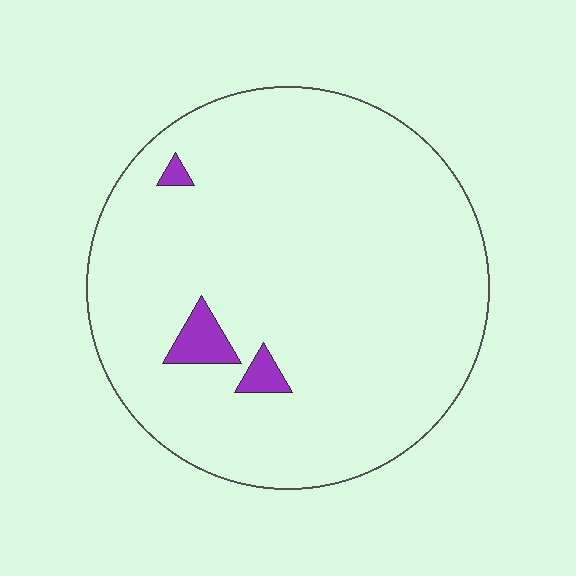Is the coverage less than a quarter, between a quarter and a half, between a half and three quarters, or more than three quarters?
Less than a quarter.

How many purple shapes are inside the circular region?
3.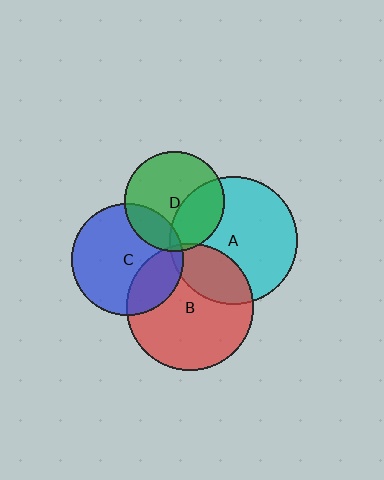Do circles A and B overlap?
Yes.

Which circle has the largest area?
Circle A (cyan).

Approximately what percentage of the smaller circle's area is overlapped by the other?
Approximately 25%.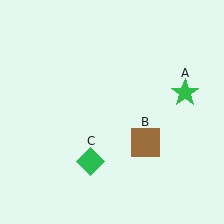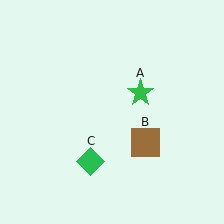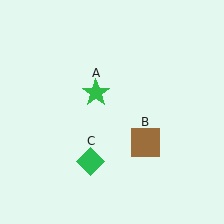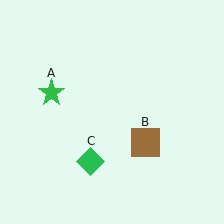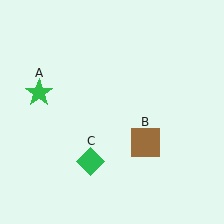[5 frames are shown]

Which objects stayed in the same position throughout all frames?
Brown square (object B) and green diamond (object C) remained stationary.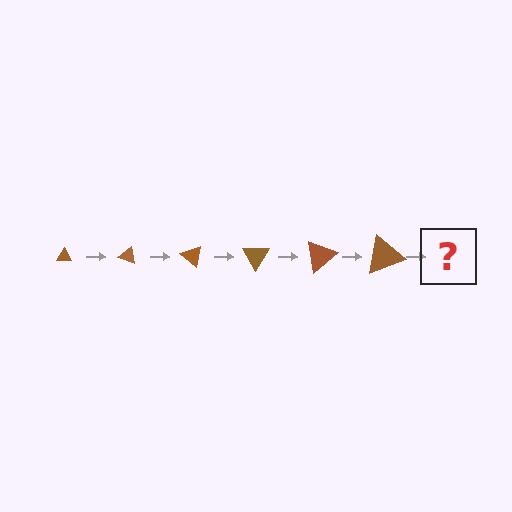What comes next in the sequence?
The next element should be a triangle, larger than the previous one and rotated 120 degrees from the start.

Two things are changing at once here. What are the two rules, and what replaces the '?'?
The two rules are that the triangle grows larger each step and it rotates 20 degrees each step. The '?' should be a triangle, larger than the previous one and rotated 120 degrees from the start.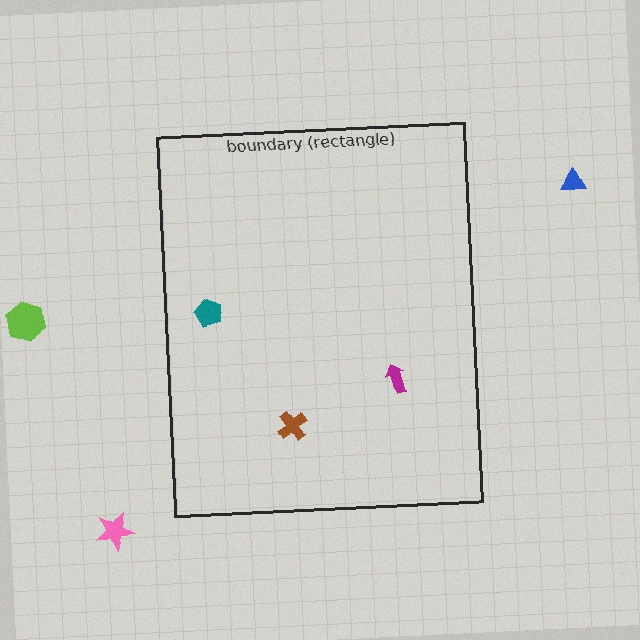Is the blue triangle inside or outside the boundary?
Outside.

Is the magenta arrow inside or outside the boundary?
Inside.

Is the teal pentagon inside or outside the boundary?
Inside.